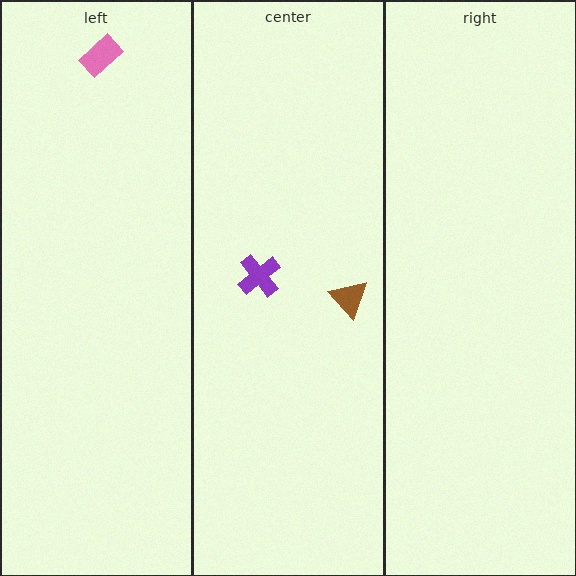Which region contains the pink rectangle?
The left region.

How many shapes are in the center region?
2.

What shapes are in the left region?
The pink rectangle.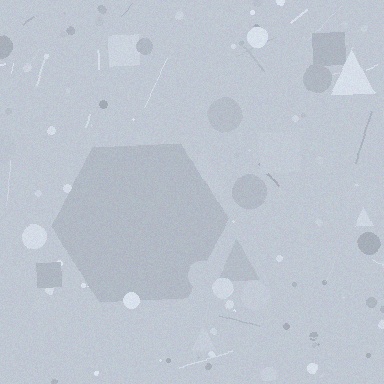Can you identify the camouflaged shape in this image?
The camouflaged shape is a hexagon.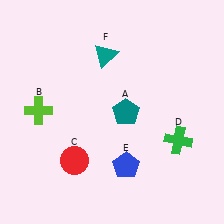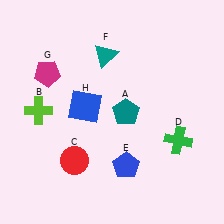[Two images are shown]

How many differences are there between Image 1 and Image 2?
There are 2 differences between the two images.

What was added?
A magenta pentagon (G), a blue square (H) were added in Image 2.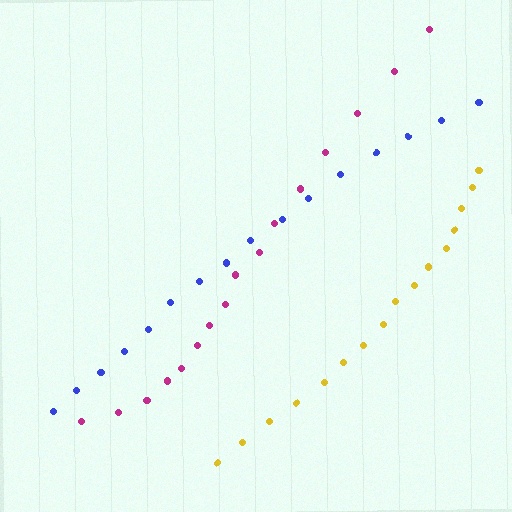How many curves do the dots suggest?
There are 3 distinct paths.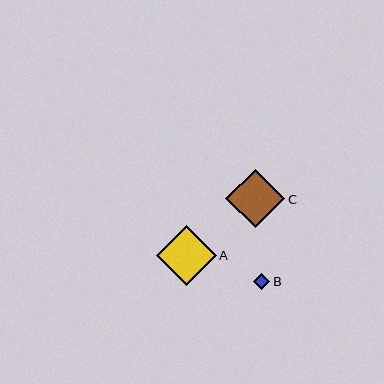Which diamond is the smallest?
Diamond B is the smallest with a size of approximately 16 pixels.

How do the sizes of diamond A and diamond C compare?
Diamond A and diamond C are approximately the same size.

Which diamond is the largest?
Diamond A is the largest with a size of approximately 60 pixels.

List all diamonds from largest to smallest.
From largest to smallest: A, C, B.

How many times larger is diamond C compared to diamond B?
Diamond C is approximately 3.7 times the size of diamond B.